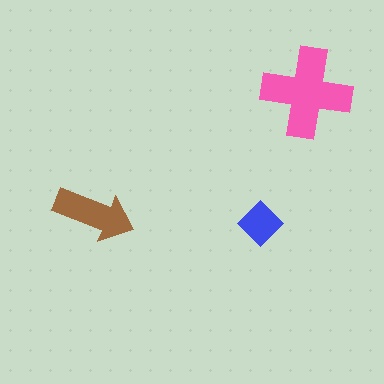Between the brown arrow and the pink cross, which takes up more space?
The pink cross.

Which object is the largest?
The pink cross.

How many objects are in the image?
There are 3 objects in the image.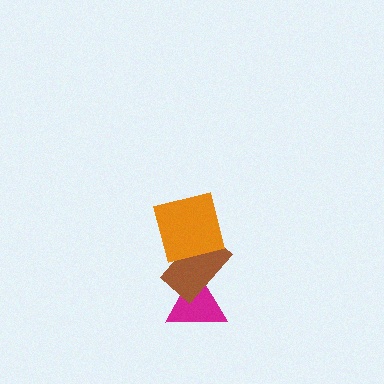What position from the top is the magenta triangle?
The magenta triangle is 3rd from the top.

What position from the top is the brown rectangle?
The brown rectangle is 2nd from the top.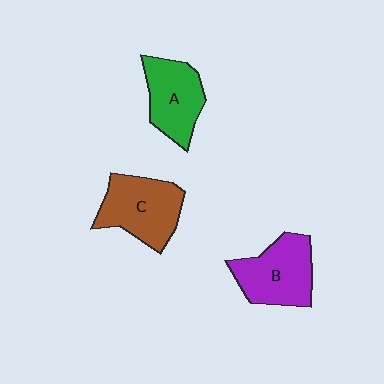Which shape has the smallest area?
Shape A (green).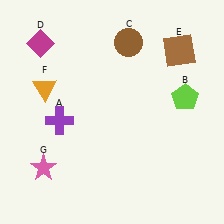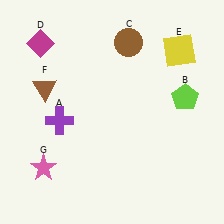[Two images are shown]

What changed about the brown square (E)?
In Image 1, E is brown. In Image 2, it changed to yellow.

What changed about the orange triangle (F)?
In Image 1, F is orange. In Image 2, it changed to brown.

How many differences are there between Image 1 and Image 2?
There are 2 differences between the two images.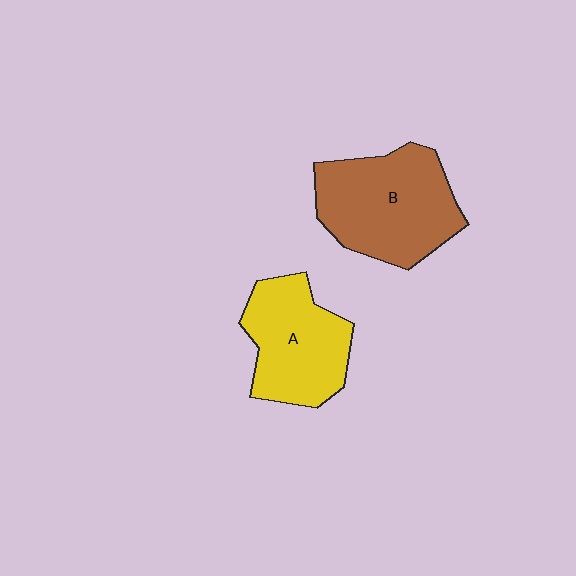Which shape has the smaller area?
Shape A (yellow).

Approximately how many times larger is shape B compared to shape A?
Approximately 1.2 times.